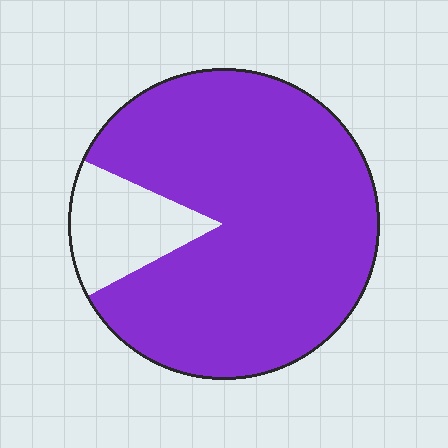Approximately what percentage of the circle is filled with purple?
Approximately 85%.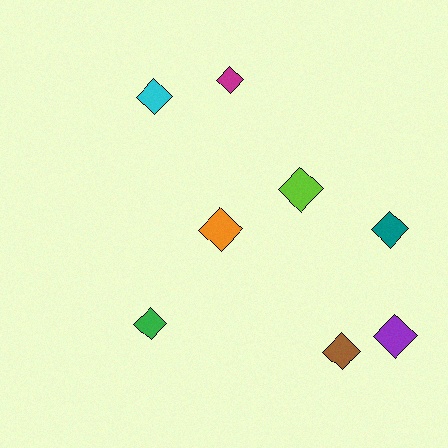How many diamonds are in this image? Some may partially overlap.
There are 8 diamonds.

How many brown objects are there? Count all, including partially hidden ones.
There is 1 brown object.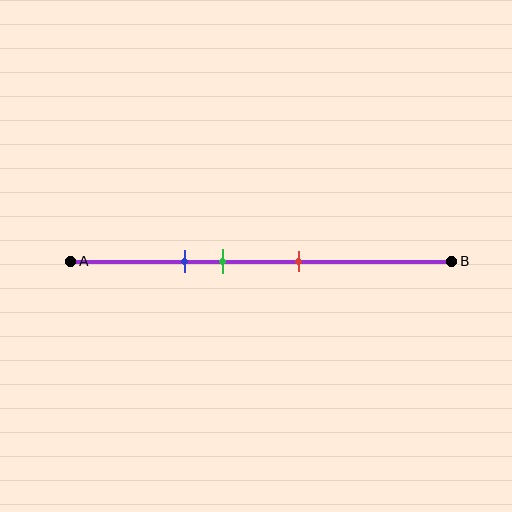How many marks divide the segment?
There are 3 marks dividing the segment.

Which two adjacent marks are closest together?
The blue and green marks are the closest adjacent pair.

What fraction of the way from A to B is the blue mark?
The blue mark is approximately 30% (0.3) of the way from A to B.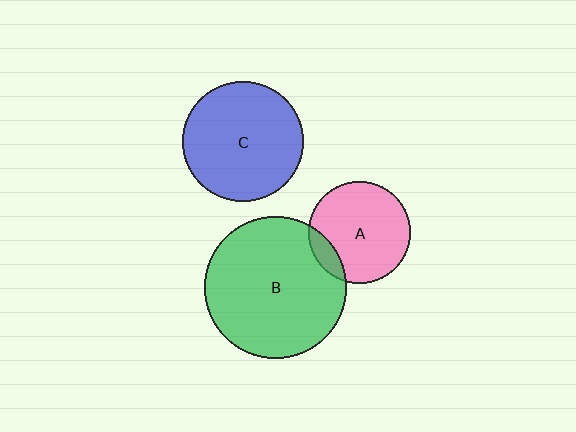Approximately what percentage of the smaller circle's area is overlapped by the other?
Approximately 15%.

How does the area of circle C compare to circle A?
Approximately 1.4 times.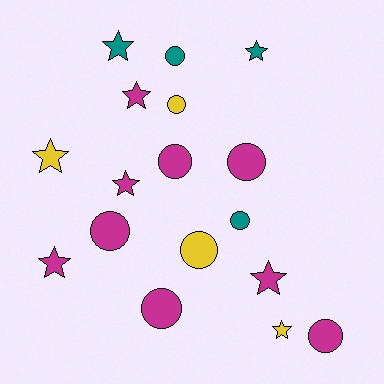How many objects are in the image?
There are 17 objects.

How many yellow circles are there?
There are 2 yellow circles.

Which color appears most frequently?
Magenta, with 9 objects.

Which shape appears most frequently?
Circle, with 9 objects.